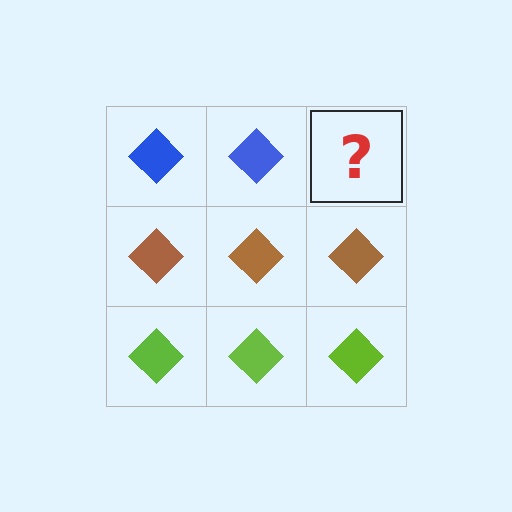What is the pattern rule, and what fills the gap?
The rule is that each row has a consistent color. The gap should be filled with a blue diamond.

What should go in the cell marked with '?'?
The missing cell should contain a blue diamond.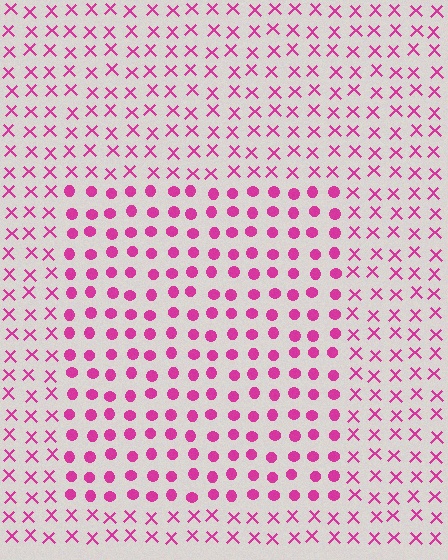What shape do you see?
I see a rectangle.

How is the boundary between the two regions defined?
The boundary is defined by a change in element shape: circles inside vs. X marks outside. All elements share the same color and spacing.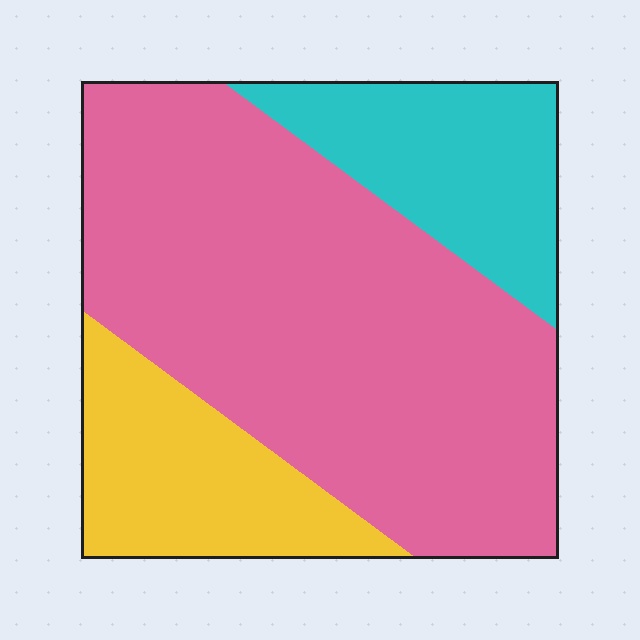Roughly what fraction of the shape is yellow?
Yellow takes up between a sixth and a third of the shape.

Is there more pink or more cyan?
Pink.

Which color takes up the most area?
Pink, at roughly 65%.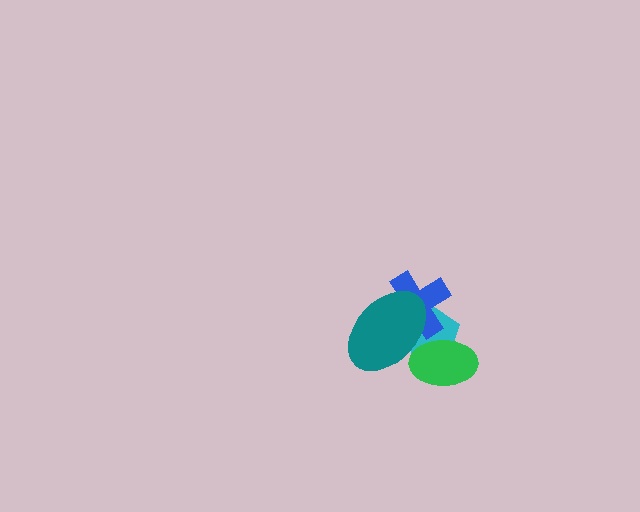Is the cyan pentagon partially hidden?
Yes, it is partially covered by another shape.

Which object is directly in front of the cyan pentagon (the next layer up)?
The green ellipse is directly in front of the cyan pentagon.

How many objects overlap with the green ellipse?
2 objects overlap with the green ellipse.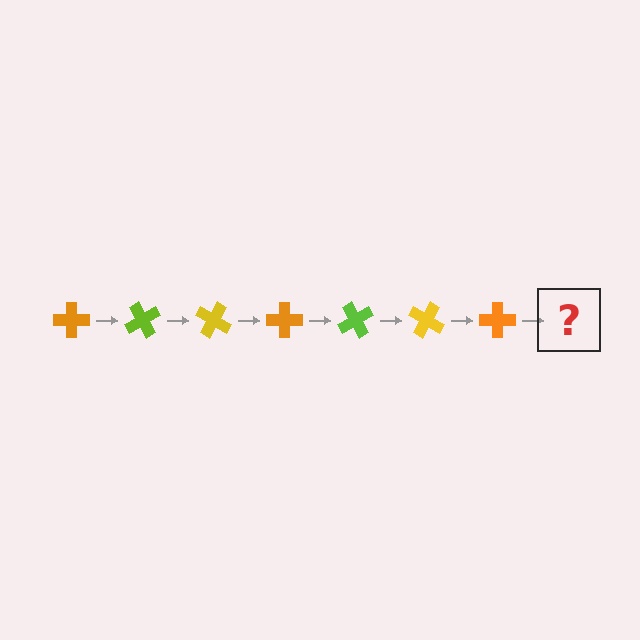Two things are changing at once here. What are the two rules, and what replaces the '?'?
The two rules are that it rotates 60 degrees each step and the color cycles through orange, lime, and yellow. The '?' should be a lime cross, rotated 420 degrees from the start.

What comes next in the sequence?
The next element should be a lime cross, rotated 420 degrees from the start.